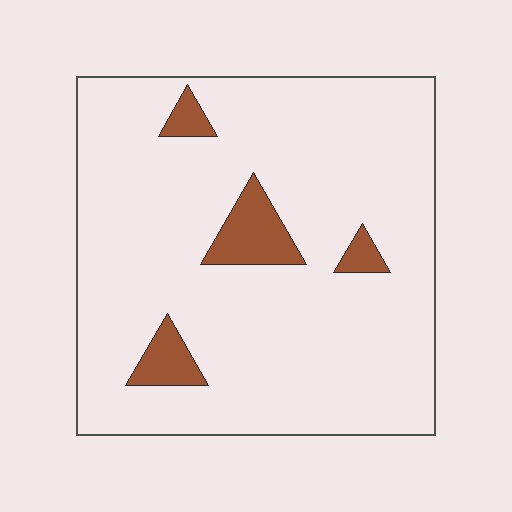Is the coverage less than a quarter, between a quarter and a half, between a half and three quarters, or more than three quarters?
Less than a quarter.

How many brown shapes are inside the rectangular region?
4.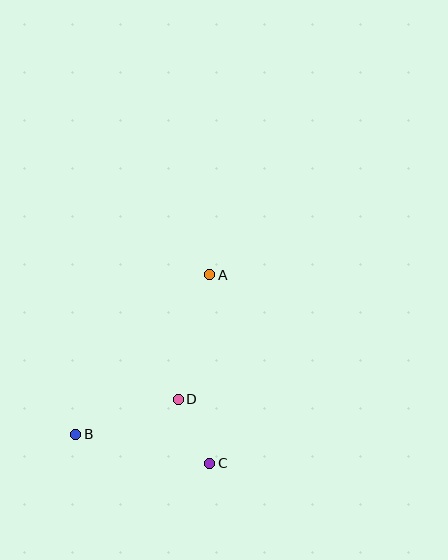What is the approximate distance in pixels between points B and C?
The distance between B and C is approximately 137 pixels.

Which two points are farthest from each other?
Points A and B are farthest from each other.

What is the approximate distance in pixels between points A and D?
The distance between A and D is approximately 128 pixels.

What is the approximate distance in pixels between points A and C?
The distance between A and C is approximately 188 pixels.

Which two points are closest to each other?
Points C and D are closest to each other.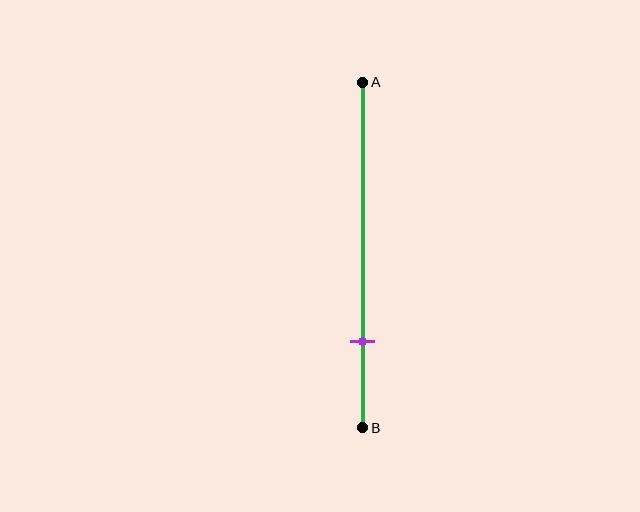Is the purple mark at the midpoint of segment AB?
No, the mark is at about 75% from A, not at the 50% midpoint.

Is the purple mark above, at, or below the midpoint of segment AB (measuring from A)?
The purple mark is below the midpoint of segment AB.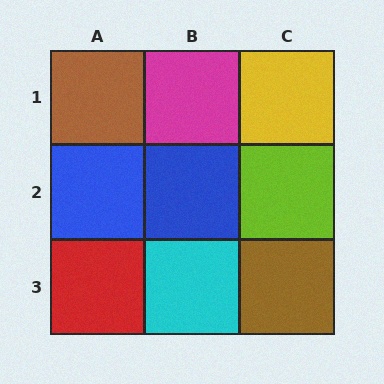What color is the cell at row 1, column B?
Magenta.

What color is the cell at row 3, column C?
Brown.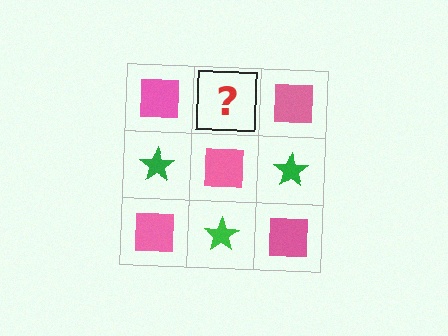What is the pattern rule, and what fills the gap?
The rule is that it alternates pink square and green star in a checkerboard pattern. The gap should be filled with a green star.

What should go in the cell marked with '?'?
The missing cell should contain a green star.